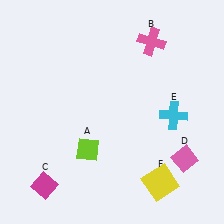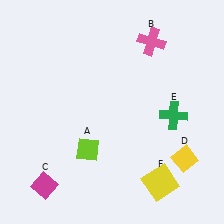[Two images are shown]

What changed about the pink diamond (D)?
In Image 1, D is pink. In Image 2, it changed to yellow.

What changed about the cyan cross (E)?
In Image 1, E is cyan. In Image 2, it changed to green.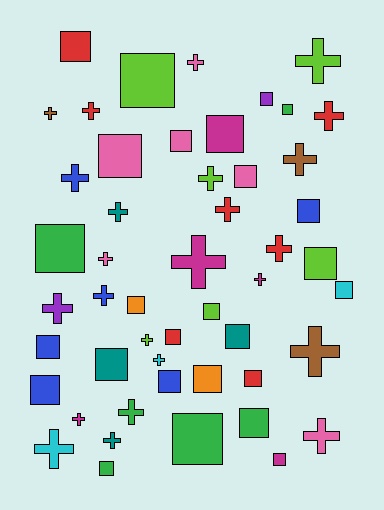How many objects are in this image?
There are 50 objects.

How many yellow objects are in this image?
There are no yellow objects.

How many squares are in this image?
There are 26 squares.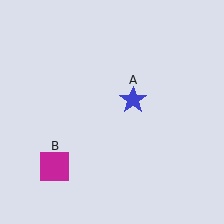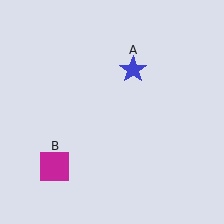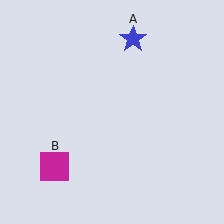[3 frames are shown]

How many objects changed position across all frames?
1 object changed position: blue star (object A).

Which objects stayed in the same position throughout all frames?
Magenta square (object B) remained stationary.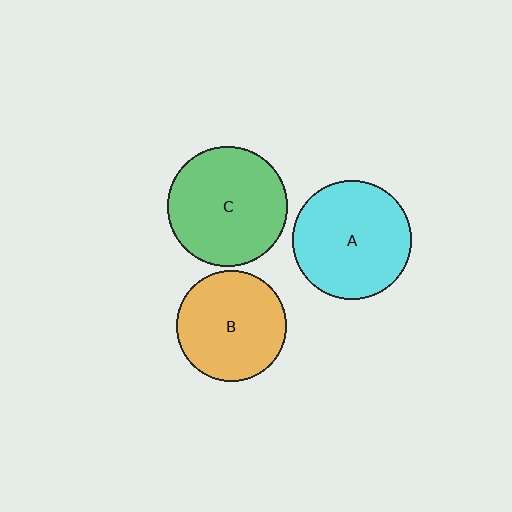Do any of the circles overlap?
No, none of the circles overlap.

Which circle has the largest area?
Circle C (green).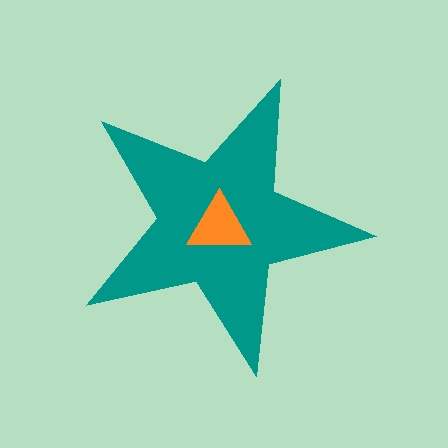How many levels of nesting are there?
2.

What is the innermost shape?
The orange triangle.